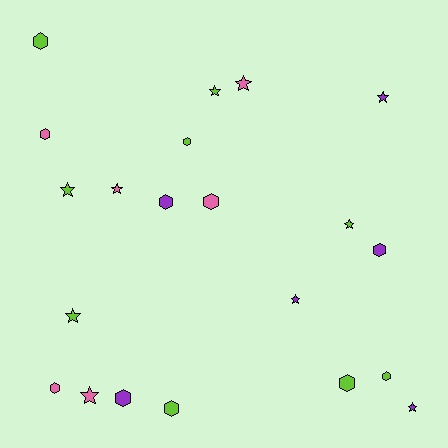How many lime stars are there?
There are 4 lime stars.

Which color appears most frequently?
Lime, with 9 objects.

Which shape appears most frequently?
Hexagon, with 11 objects.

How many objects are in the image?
There are 21 objects.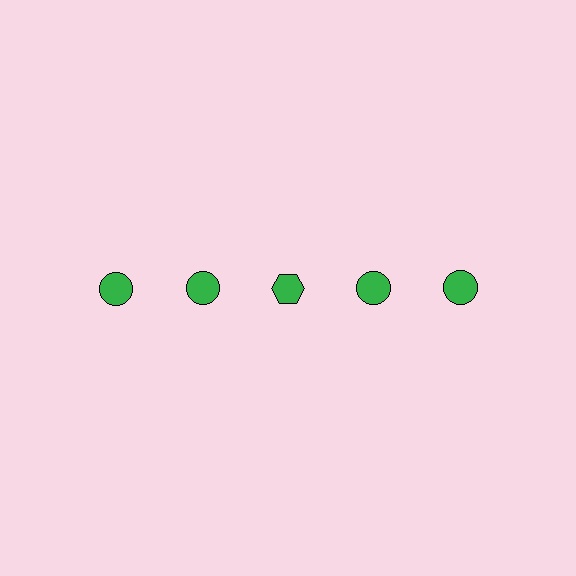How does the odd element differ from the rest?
It has a different shape: hexagon instead of circle.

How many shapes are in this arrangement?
There are 5 shapes arranged in a grid pattern.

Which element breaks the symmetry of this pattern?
The green hexagon in the top row, center column breaks the symmetry. All other shapes are green circles.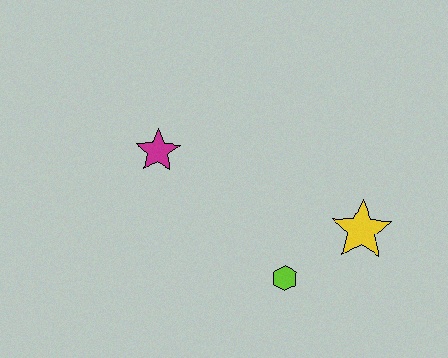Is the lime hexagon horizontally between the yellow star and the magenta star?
Yes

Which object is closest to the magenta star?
The lime hexagon is closest to the magenta star.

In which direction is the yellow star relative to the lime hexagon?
The yellow star is to the right of the lime hexagon.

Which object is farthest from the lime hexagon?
The magenta star is farthest from the lime hexagon.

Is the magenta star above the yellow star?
Yes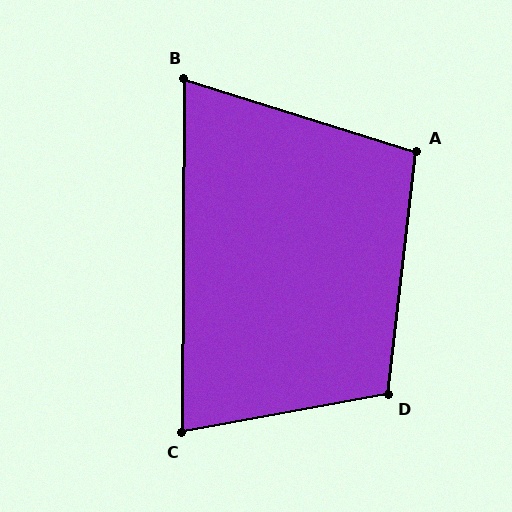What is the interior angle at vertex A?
Approximately 101 degrees (obtuse).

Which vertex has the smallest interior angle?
B, at approximately 73 degrees.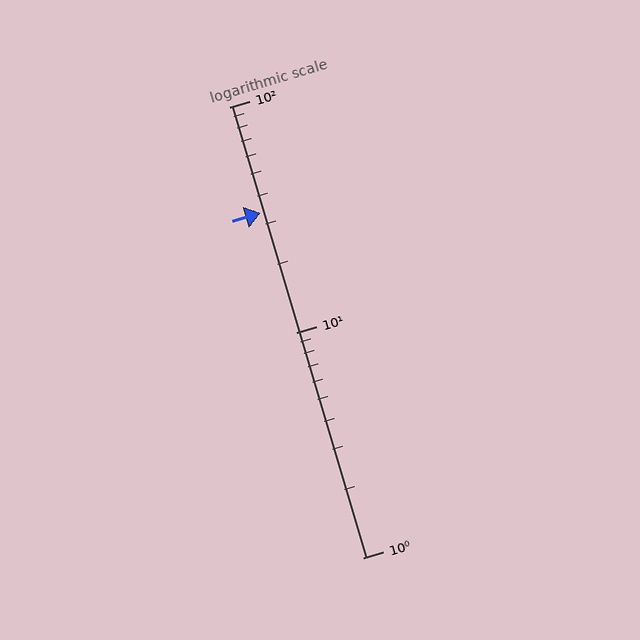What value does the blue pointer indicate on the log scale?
The pointer indicates approximately 34.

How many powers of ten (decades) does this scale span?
The scale spans 2 decades, from 1 to 100.